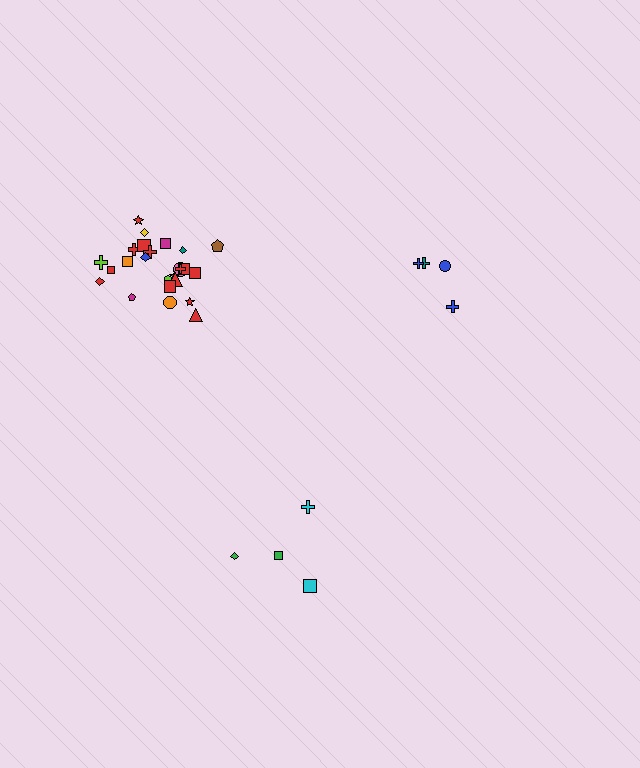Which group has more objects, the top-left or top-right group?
The top-left group.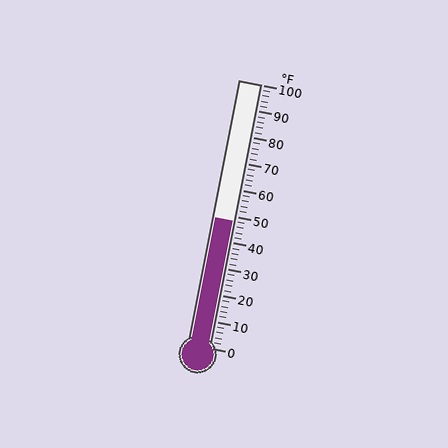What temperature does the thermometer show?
The thermometer shows approximately 48°F.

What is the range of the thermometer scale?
The thermometer scale ranges from 0°F to 100°F.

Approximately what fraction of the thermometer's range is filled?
The thermometer is filled to approximately 50% of its range.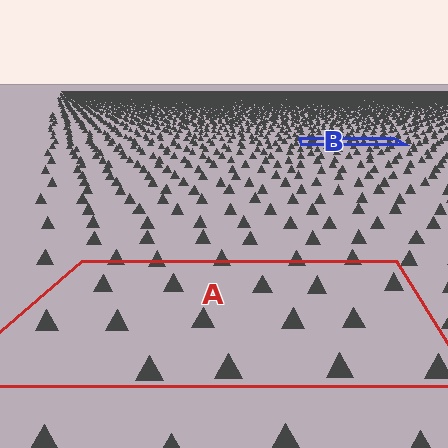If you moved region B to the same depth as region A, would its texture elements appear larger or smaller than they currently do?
They would appear larger. At a closer depth, the same texture elements are projected at a bigger on-screen size.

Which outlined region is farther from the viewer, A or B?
Region B is farther from the viewer — the texture elements inside it appear smaller and more densely packed.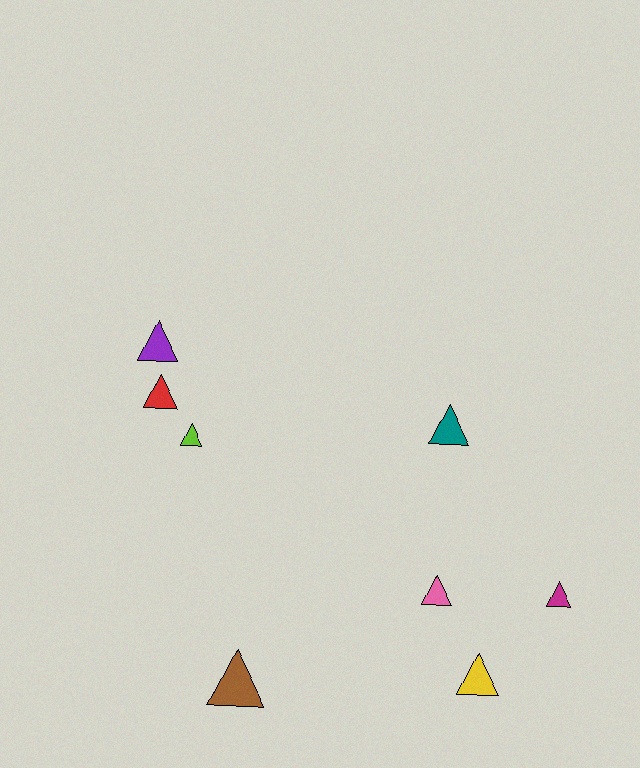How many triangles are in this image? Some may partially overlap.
There are 8 triangles.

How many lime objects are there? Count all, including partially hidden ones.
There is 1 lime object.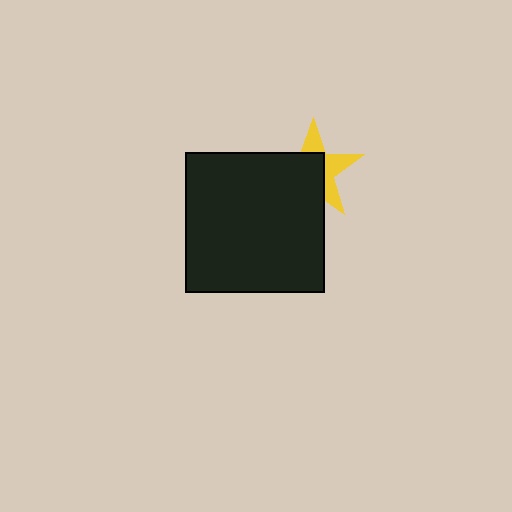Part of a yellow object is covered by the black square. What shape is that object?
It is a star.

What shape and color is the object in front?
The object in front is a black square.